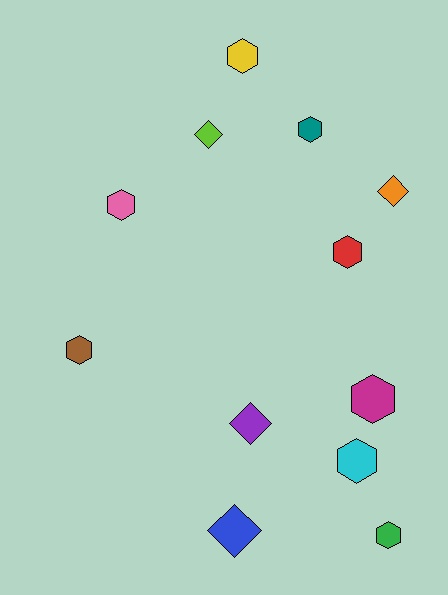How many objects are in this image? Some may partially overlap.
There are 12 objects.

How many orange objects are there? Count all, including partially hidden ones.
There is 1 orange object.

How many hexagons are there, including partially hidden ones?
There are 8 hexagons.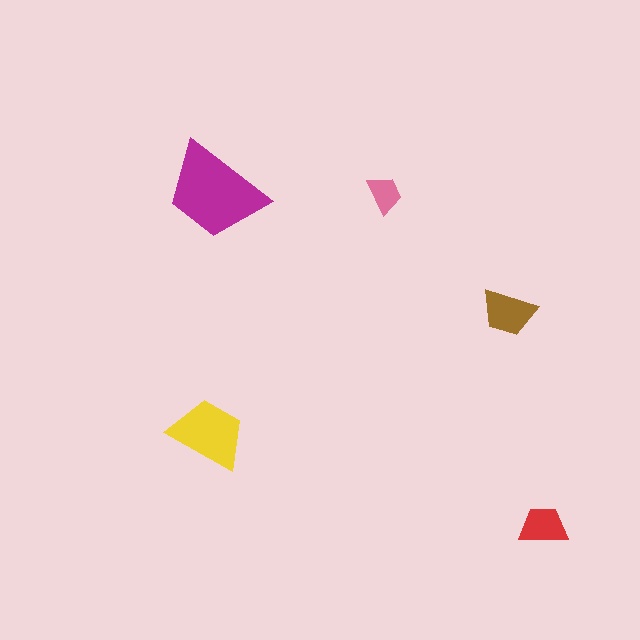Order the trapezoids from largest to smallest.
the magenta one, the yellow one, the brown one, the red one, the pink one.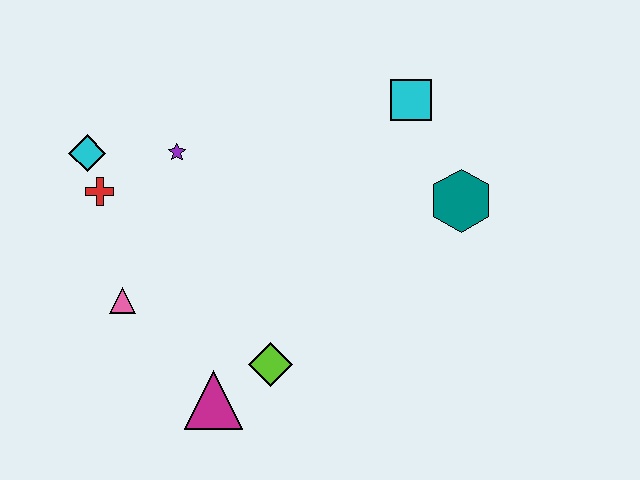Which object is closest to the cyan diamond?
The red cross is closest to the cyan diamond.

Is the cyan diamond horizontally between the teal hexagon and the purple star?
No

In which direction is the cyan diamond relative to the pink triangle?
The cyan diamond is above the pink triangle.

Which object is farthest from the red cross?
The teal hexagon is farthest from the red cross.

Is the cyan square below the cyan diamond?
No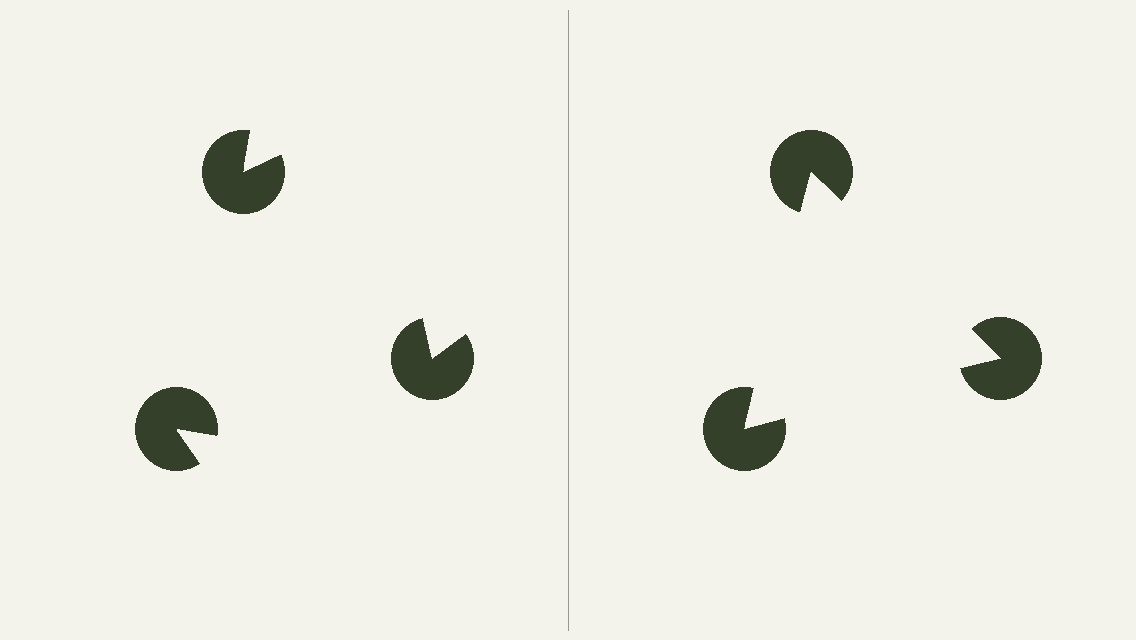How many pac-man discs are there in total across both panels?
6 — 3 on each side.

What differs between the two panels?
The pac-man discs are positioned identically on both sides; only the wedge orientations differ. On the right they align to a triangle; on the left they are misaligned.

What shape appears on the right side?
An illusory triangle.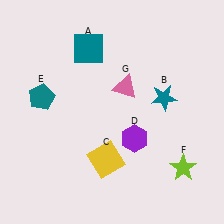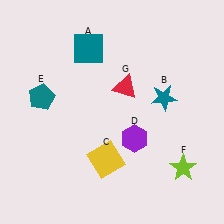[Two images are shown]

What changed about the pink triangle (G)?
In Image 1, G is pink. In Image 2, it changed to red.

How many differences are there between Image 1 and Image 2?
There is 1 difference between the two images.